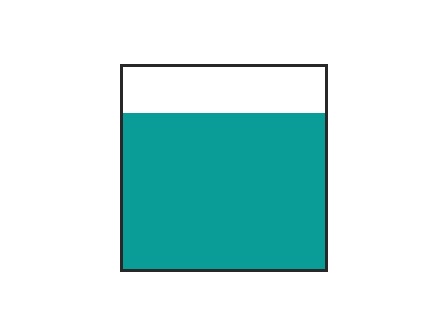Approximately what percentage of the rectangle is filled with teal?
Approximately 75%.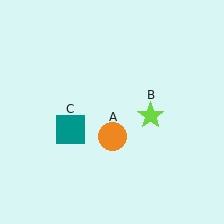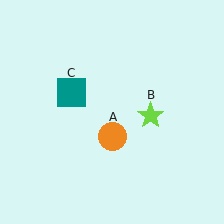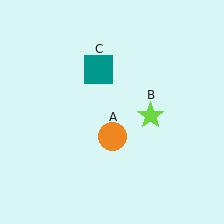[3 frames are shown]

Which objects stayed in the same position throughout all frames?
Orange circle (object A) and lime star (object B) remained stationary.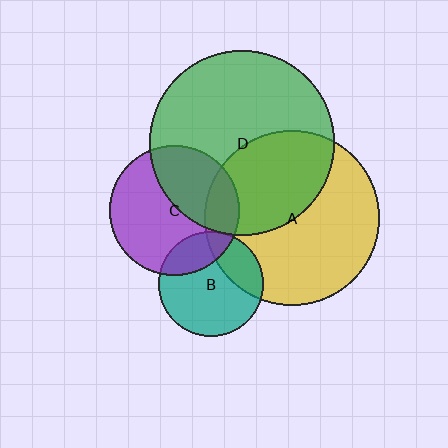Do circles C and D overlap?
Yes.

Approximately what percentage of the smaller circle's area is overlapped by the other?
Approximately 40%.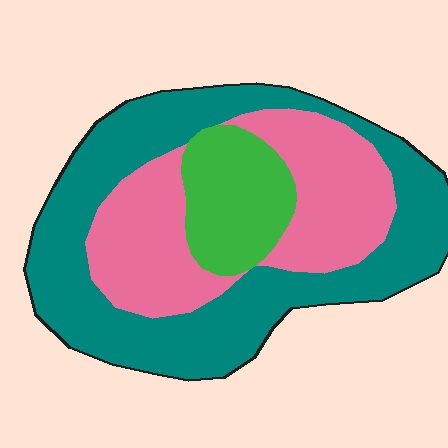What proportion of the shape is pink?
Pink covers 34% of the shape.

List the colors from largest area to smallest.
From largest to smallest: teal, pink, green.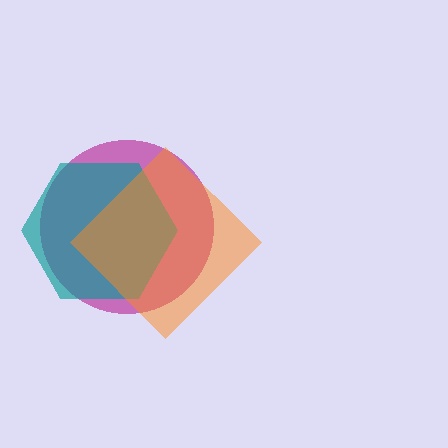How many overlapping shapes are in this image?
There are 3 overlapping shapes in the image.